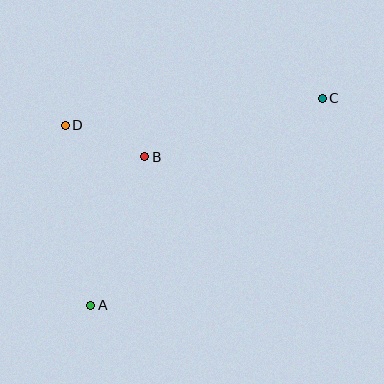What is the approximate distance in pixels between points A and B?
The distance between A and B is approximately 158 pixels.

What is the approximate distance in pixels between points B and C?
The distance between B and C is approximately 187 pixels.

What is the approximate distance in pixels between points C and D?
The distance between C and D is approximately 258 pixels.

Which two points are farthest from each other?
Points A and C are farthest from each other.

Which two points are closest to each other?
Points B and D are closest to each other.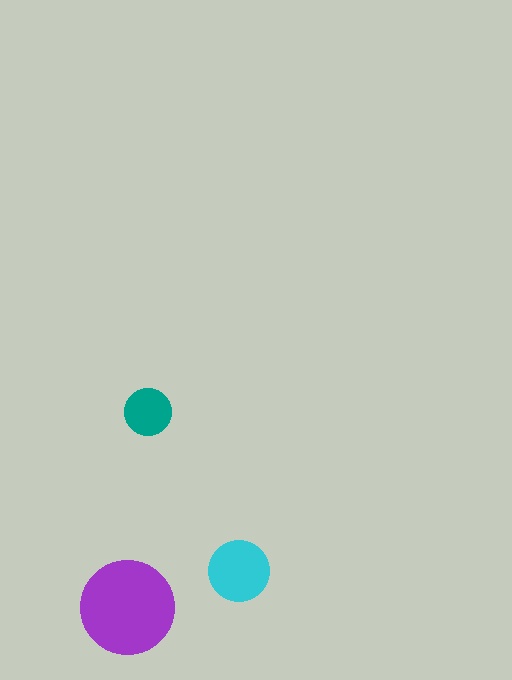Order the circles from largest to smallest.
the purple one, the cyan one, the teal one.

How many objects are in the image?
There are 3 objects in the image.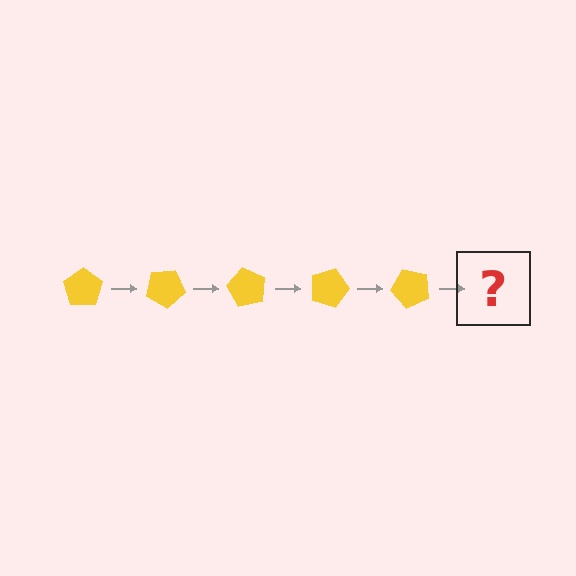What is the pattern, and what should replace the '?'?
The pattern is that the pentagon rotates 30 degrees each step. The '?' should be a yellow pentagon rotated 150 degrees.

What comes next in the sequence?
The next element should be a yellow pentagon rotated 150 degrees.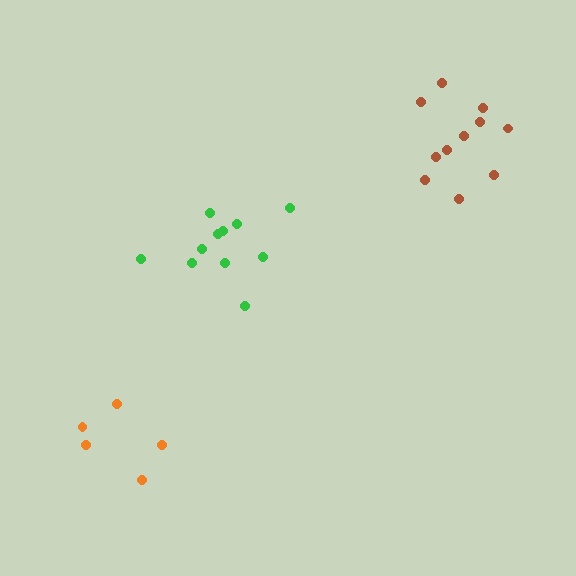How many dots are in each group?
Group 1: 11 dots, Group 2: 5 dots, Group 3: 11 dots (27 total).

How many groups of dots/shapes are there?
There are 3 groups.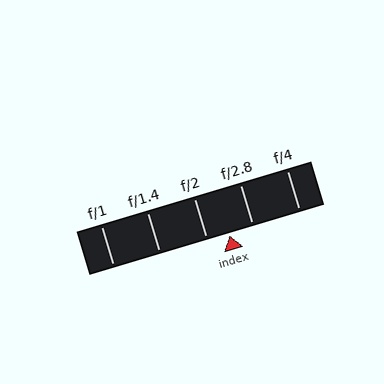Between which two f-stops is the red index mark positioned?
The index mark is between f/2 and f/2.8.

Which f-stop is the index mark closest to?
The index mark is closest to f/2.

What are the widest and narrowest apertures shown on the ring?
The widest aperture shown is f/1 and the narrowest is f/4.